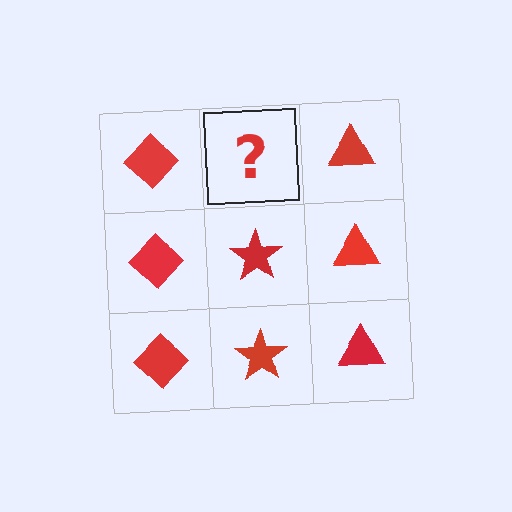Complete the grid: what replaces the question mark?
The question mark should be replaced with a red star.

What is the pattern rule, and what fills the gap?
The rule is that each column has a consistent shape. The gap should be filled with a red star.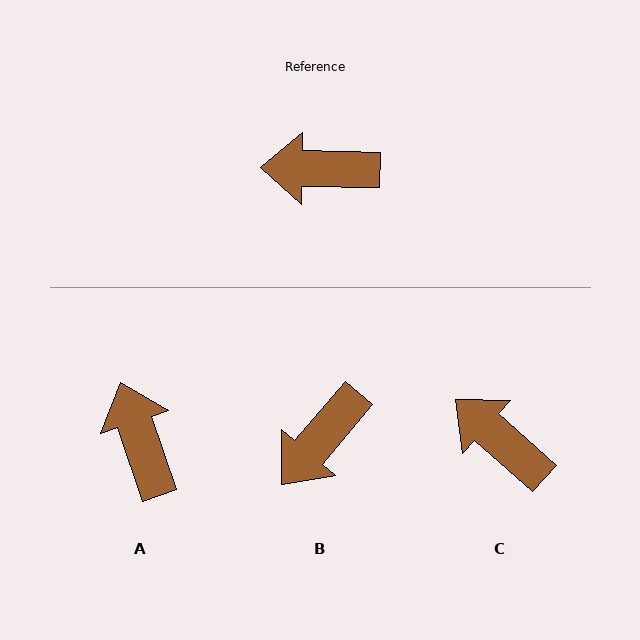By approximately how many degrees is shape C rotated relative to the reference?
Approximately 40 degrees clockwise.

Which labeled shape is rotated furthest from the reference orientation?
A, about 70 degrees away.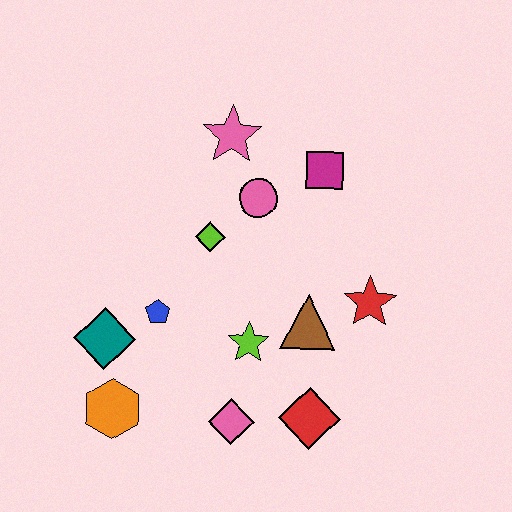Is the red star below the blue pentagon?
No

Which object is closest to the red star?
The brown triangle is closest to the red star.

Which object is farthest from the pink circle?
The orange hexagon is farthest from the pink circle.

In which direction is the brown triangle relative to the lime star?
The brown triangle is to the right of the lime star.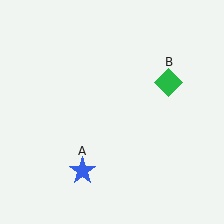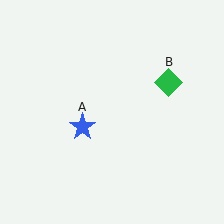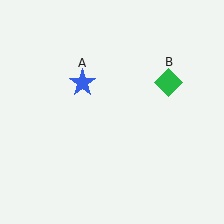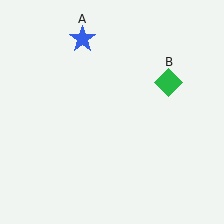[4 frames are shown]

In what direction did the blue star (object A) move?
The blue star (object A) moved up.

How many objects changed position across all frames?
1 object changed position: blue star (object A).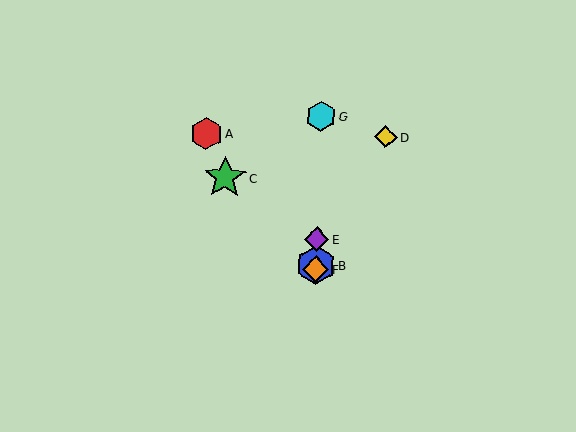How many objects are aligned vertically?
4 objects (B, E, F, G) are aligned vertically.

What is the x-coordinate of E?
Object E is at x≈317.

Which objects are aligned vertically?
Objects B, E, F, G are aligned vertically.